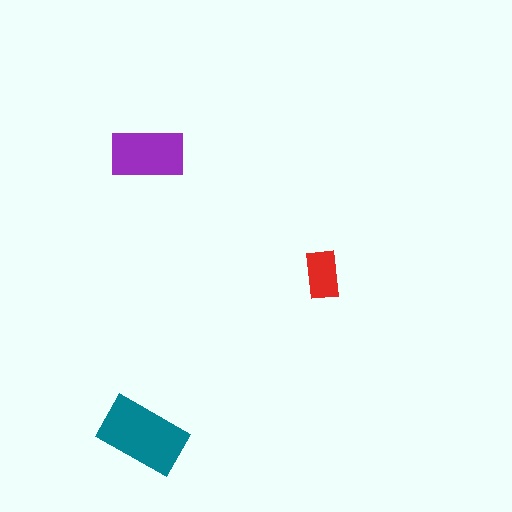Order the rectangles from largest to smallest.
the teal one, the purple one, the red one.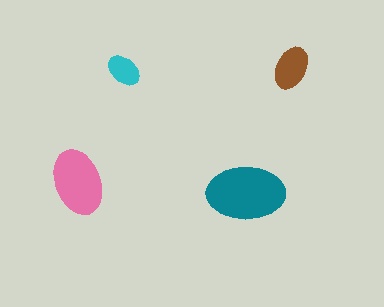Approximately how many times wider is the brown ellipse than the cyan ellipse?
About 1.5 times wider.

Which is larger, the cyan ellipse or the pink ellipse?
The pink one.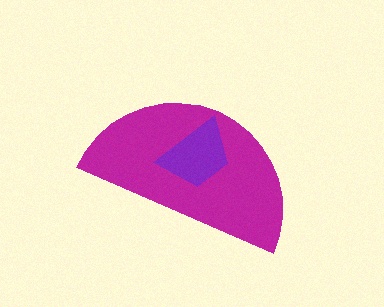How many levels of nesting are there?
2.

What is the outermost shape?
The magenta semicircle.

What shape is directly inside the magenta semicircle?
The purple trapezoid.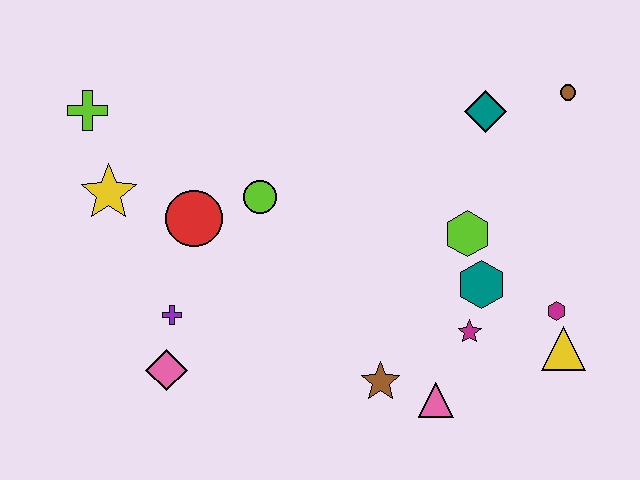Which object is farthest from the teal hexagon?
The lime cross is farthest from the teal hexagon.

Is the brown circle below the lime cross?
No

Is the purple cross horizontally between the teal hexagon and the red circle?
No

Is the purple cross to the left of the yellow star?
No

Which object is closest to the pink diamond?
The purple cross is closest to the pink diamond.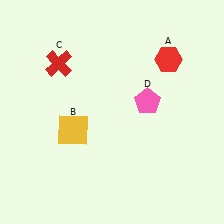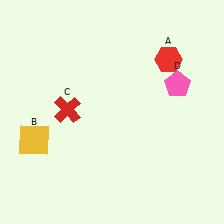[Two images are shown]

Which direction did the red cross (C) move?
The red cross (C) moved down.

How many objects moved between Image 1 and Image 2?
3 objects moved between the two images.